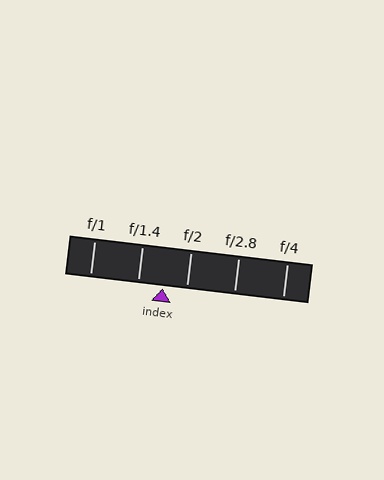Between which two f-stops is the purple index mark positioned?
The index mark is between f/1.4 and f/2.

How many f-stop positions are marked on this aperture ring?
There are 5 f-stop positions marked.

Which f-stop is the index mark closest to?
The index mark is closest to f/2.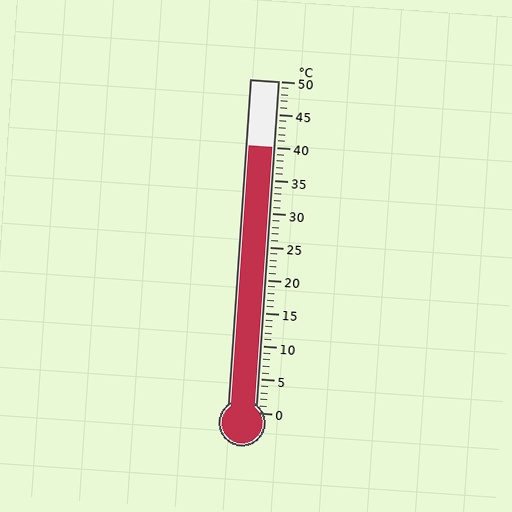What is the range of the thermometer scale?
The thermometer scale ranges from 0°C to 50°C.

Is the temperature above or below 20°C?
The temperature is above 20°C.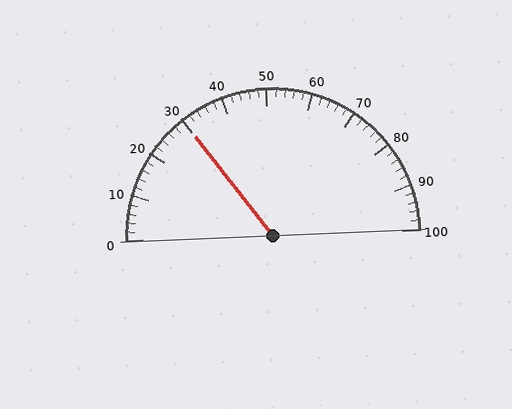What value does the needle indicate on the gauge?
The needle indicates approximately 30.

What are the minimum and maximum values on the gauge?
The gauge ranges from 0 to 100.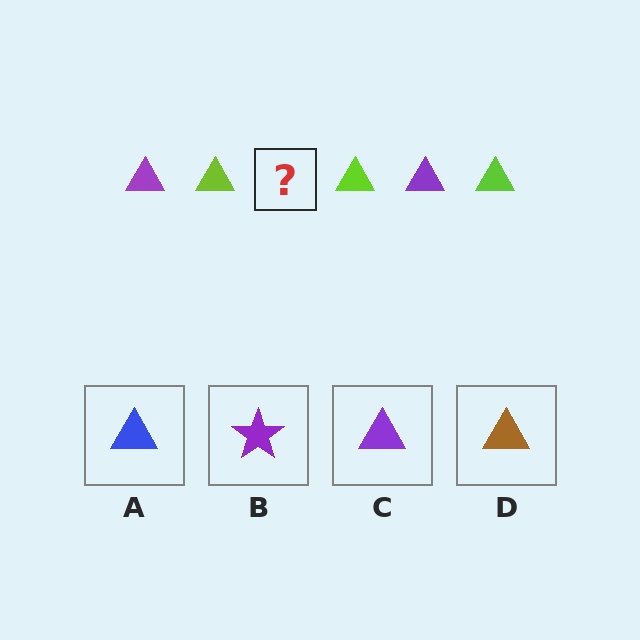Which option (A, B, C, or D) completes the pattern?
C.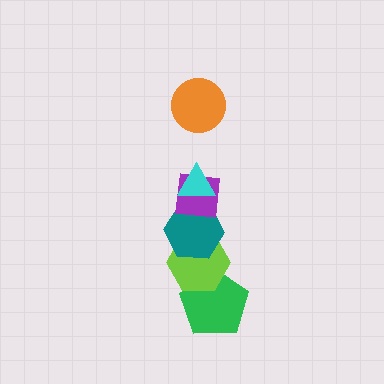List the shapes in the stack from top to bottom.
From top to bottom: the orange circle, the cyan triangle, the purple square, the teal hexagon, the lime hexagon, the green pentagon.